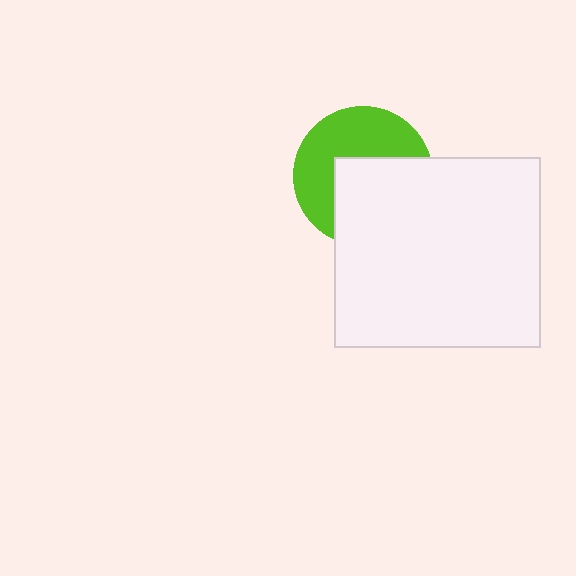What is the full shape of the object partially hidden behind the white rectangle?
The partially hidden object is a lime circle.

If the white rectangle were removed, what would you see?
You would see the complete lime circle.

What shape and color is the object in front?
The object in front is a white rectangle.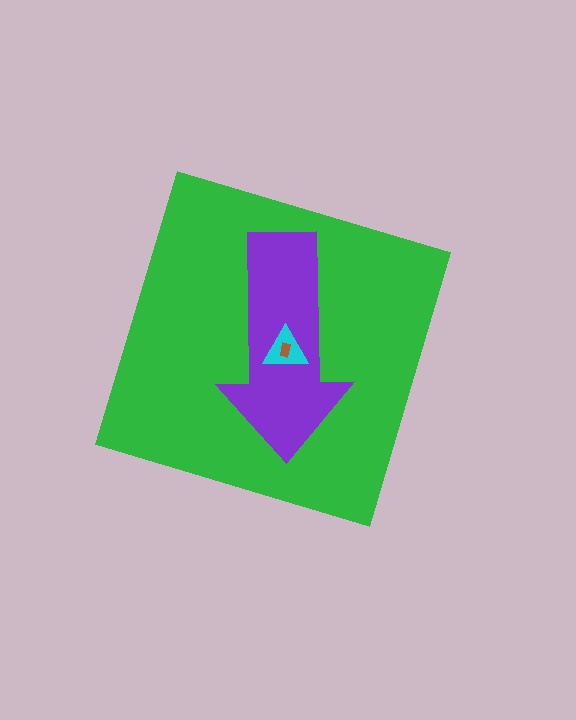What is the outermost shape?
The green diamond.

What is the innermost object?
The brown rectangle.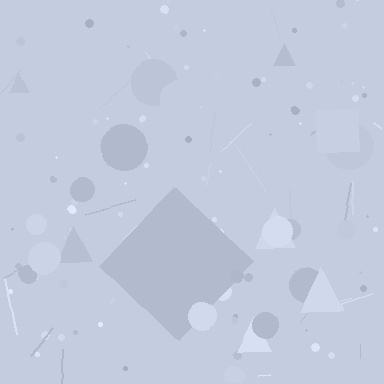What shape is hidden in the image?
A diamond is hidden in the image.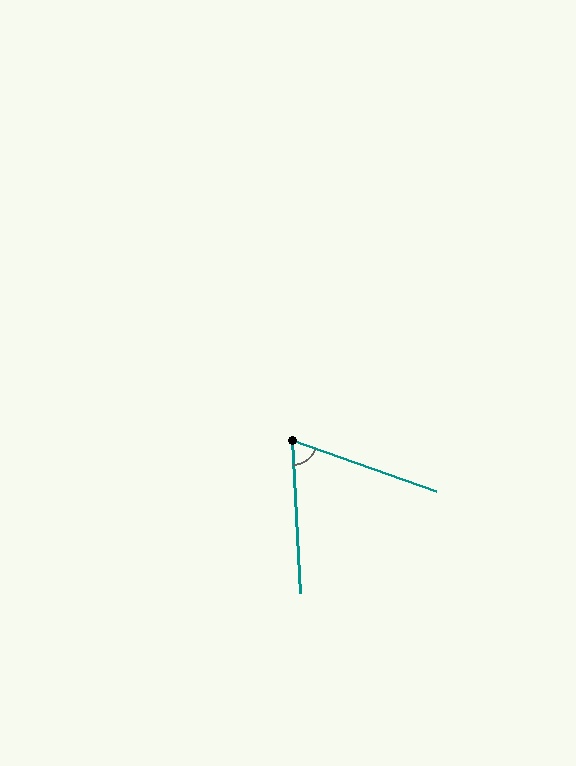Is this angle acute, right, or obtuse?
It is acute.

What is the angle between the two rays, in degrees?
Approximately 67 degrees.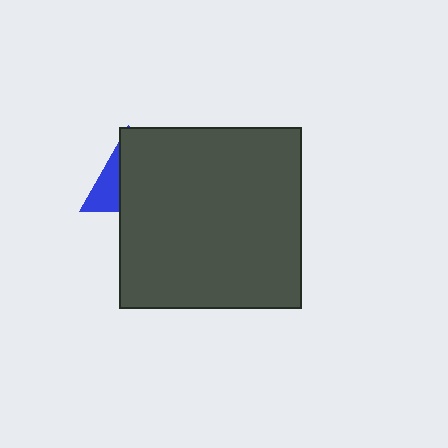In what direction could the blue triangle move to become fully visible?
The blue triangle could move left. That would shift it out from behind the dark gray square entirely.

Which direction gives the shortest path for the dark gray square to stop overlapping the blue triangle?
Moving right gives the shortest separation.